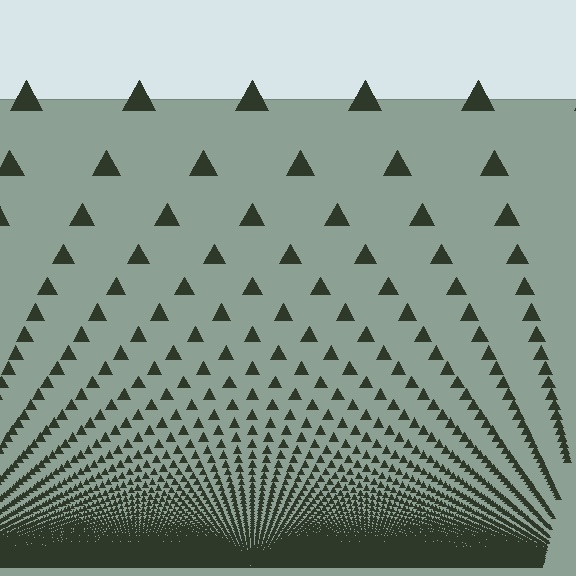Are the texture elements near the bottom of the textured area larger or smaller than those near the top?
Smaller. The gradient is inverted — elements near the bottom are smaller and denser.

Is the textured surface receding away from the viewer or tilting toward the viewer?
The surface appears to tilt toward the viewer. Texture elements get larger and sparser toward the top.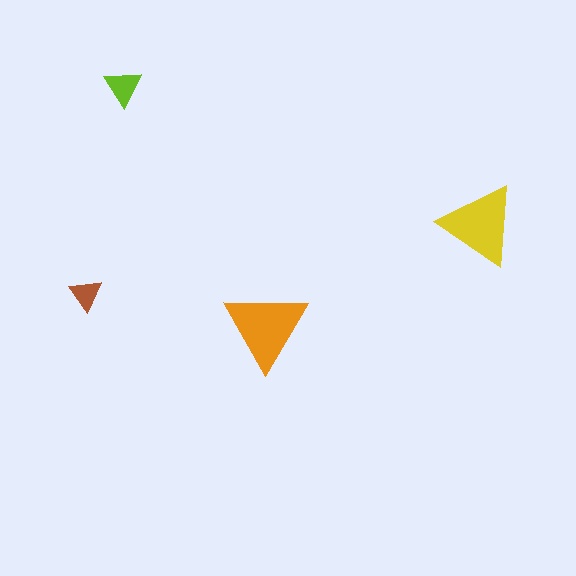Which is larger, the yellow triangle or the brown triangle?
The yellow one.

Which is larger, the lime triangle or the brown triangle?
The lime one.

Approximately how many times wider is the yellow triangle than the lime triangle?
About 2 times wider.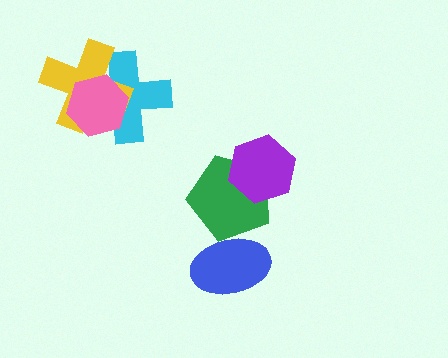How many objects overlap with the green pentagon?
2 objects overlap with the green pentagon.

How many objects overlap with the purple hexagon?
1 object overlaps with the purple hexagon.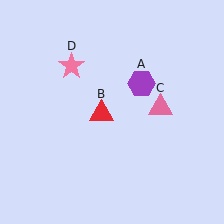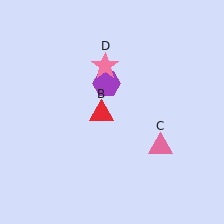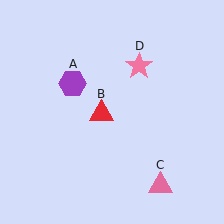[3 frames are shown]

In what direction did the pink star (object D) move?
The pink star (object D) moved right.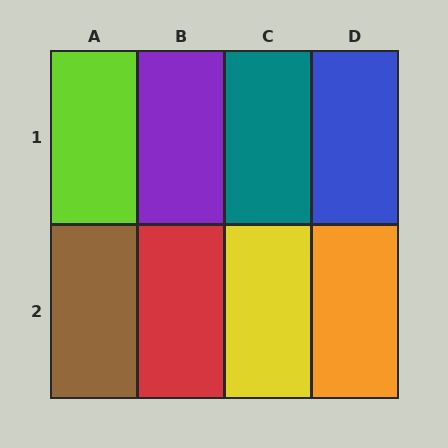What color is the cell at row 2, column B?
Red.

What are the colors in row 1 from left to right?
Lime, purple, teal, blue.